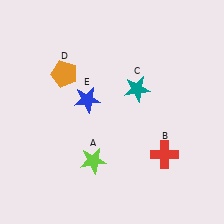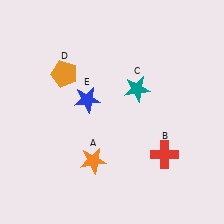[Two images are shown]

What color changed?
The star (A) changed from lime in Image 1 to orange in Image 2.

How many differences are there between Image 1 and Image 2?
There is 1 difference between the two images.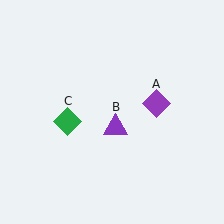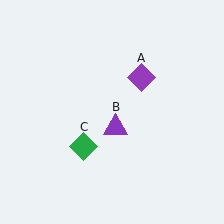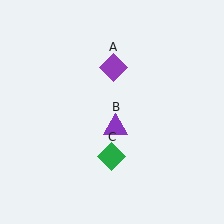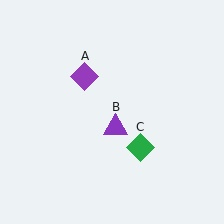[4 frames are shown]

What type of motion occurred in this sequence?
The purple diamond (object A), green diamond (object C) rotated counterclockwise around the center of the scene.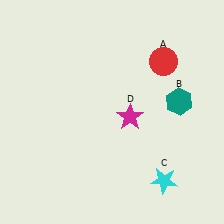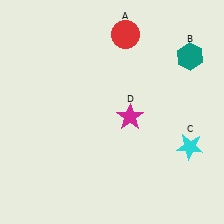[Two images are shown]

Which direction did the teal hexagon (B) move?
The teal hexagon (B) moved up.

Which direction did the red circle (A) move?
The red circle (A) moved left.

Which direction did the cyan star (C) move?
The cyan star (C) moved up.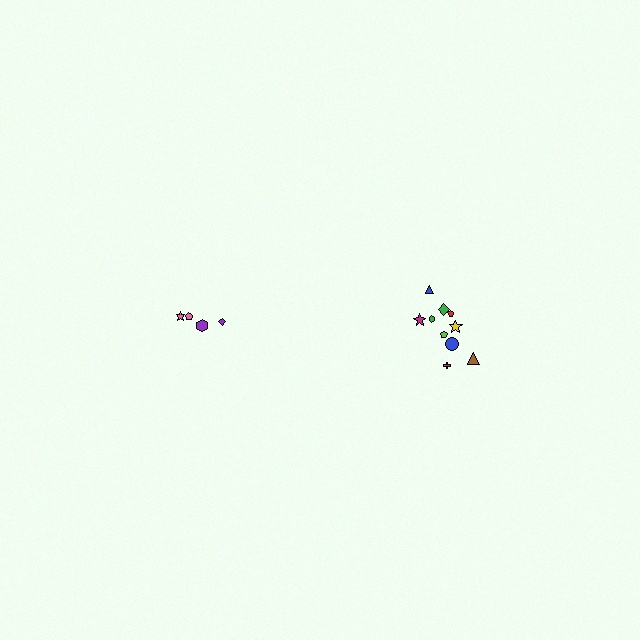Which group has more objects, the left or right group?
The right group.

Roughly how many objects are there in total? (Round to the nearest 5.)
Roughly 15 objects in total.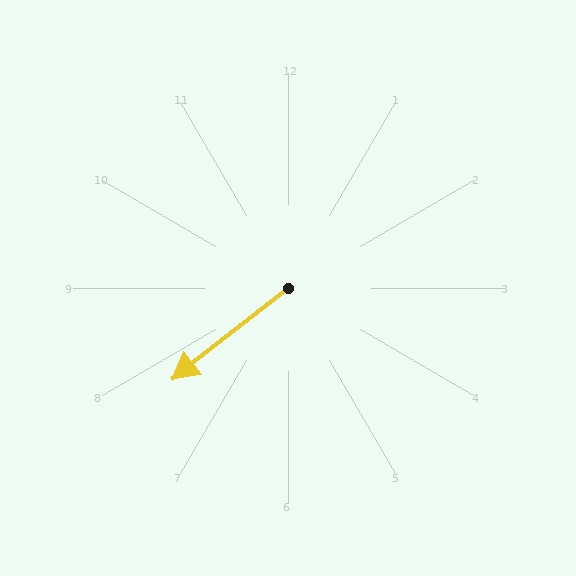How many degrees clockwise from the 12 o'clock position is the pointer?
Approximately 232 degrees.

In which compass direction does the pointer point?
Southwest.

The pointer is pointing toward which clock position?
Roughly 8 o'clock.